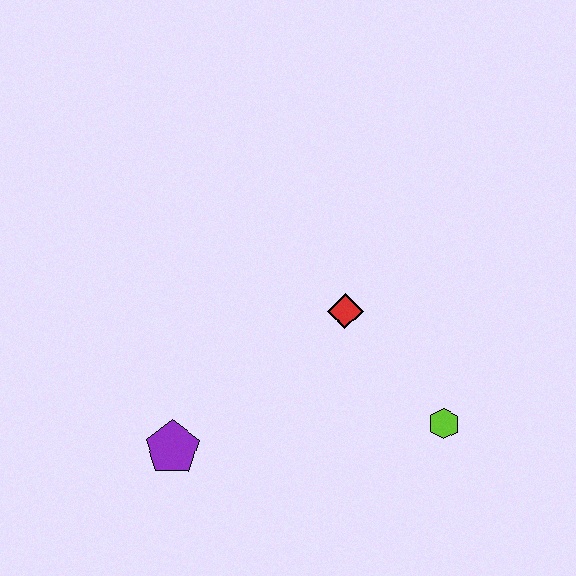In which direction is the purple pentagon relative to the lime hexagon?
The purple pentagon is to the left of the lime hexagon.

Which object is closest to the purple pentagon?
The red diamond is closest to the purple pentagon.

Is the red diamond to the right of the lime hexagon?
No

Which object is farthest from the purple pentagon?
The lime hexagon is farthest from the purple pentagon.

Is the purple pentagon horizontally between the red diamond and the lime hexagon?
No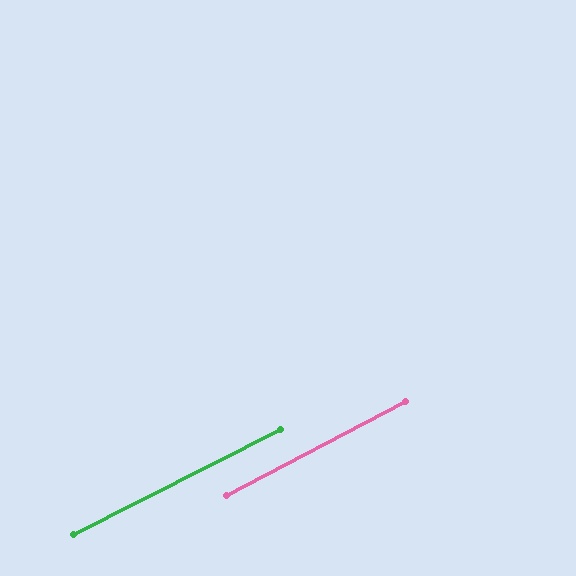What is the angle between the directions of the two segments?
Approximately 1 degree.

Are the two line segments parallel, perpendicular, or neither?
Parallel — their directions differ by only 0.8°.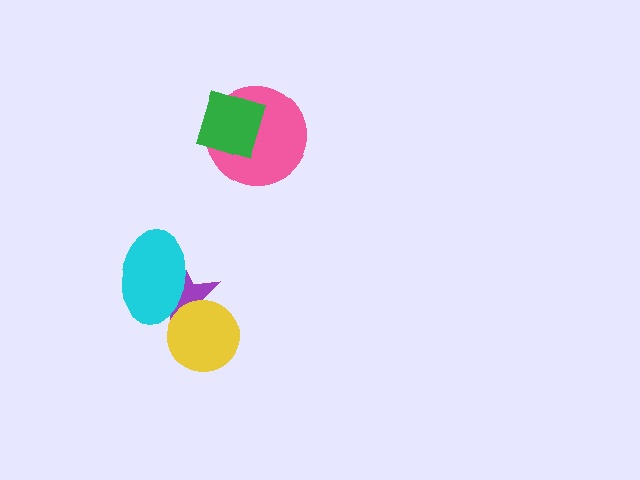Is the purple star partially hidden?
Yes, it is partially covered by another shape.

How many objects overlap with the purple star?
2 objects overlap with the purple star.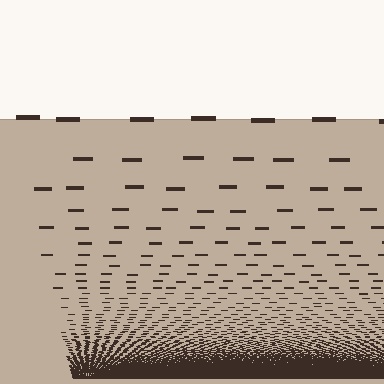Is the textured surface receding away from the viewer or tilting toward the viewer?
The surface appears to tilt toward the viewer. Texture elements get larger and sparser toward the top.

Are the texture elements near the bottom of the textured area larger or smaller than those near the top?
Smaller. The gradient is inverted — elements near the bottom are smaller and denser.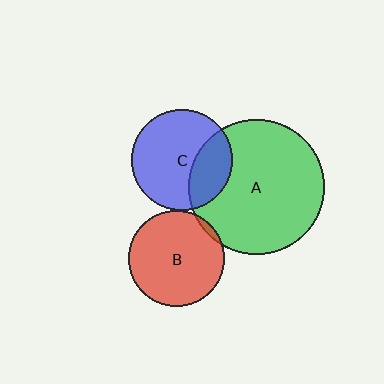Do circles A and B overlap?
Yes.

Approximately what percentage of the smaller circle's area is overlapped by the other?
Approximately 5%.